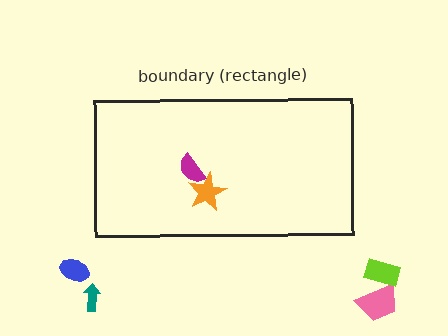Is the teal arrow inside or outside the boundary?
Outside.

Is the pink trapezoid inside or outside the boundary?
Outside.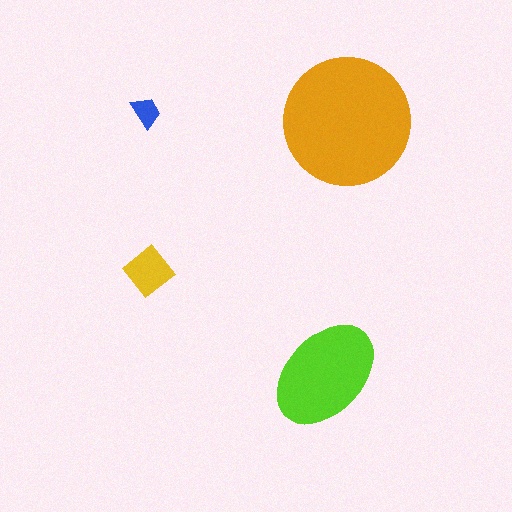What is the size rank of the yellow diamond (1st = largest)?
3rd.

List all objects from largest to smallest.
The orange circle, the lime ellipse, the yellow diamond, the blue trapezoid.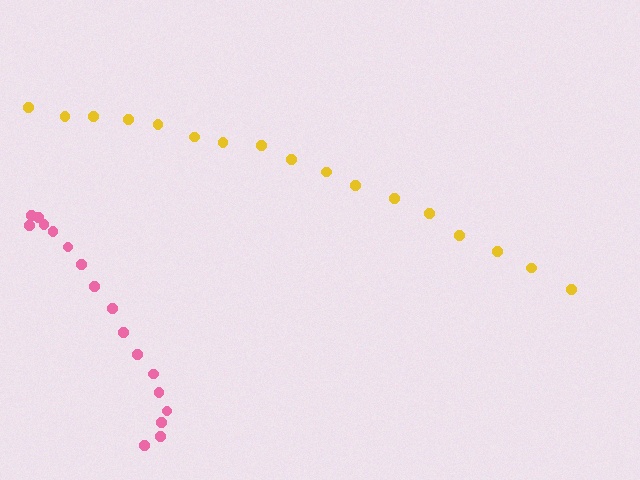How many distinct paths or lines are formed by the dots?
There are 2 distinct paths.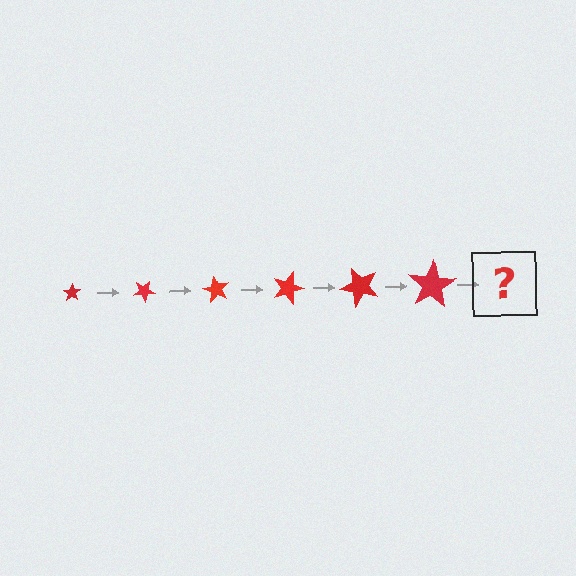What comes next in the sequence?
The next element should be a star, larger than the previous one and rotated 180 degrees from the start.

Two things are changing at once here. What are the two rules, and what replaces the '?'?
The two rules are that the star grows larger each step and it rotates 30 degrees each step. The '?' should be a star, larger than the previous one and rotated 180 degrees from the start.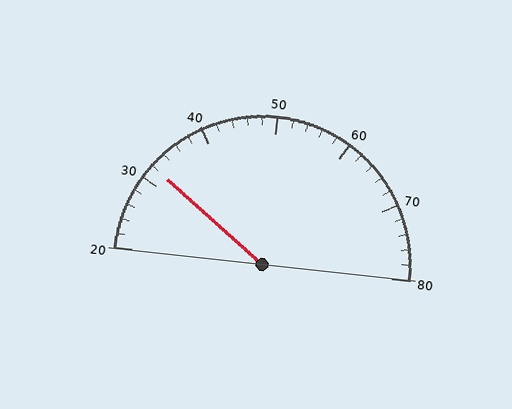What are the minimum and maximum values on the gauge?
The gauge ranges from 20 to 80.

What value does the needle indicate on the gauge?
The needle indicates approximately 32.